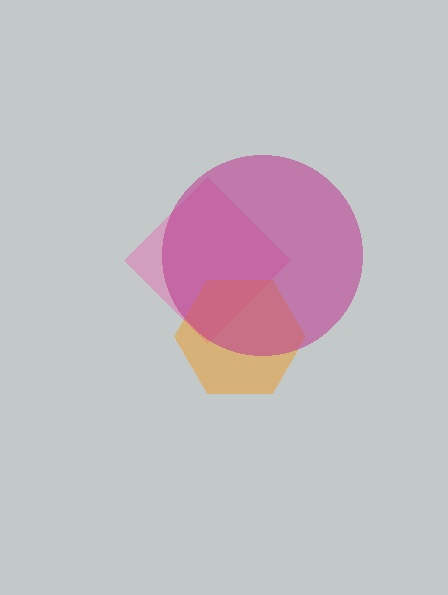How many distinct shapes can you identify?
There are 3 distinct shapes: a pink diamond, an orange hexagon, a magenta circle.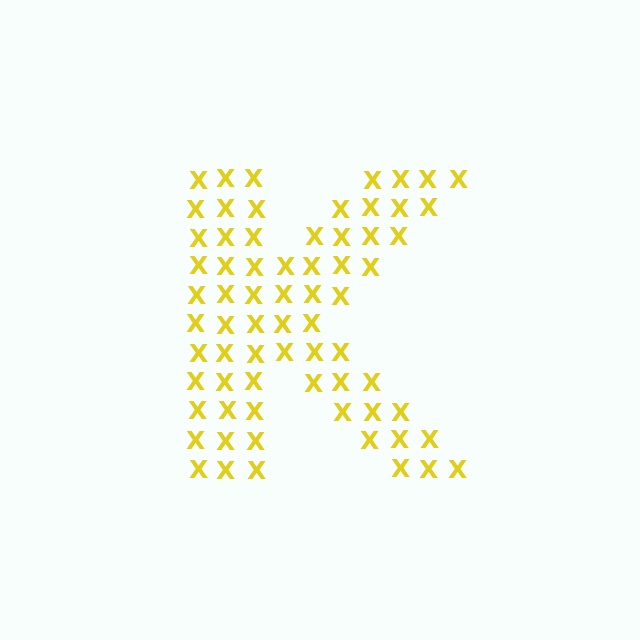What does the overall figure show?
The overall figure shows the letter K.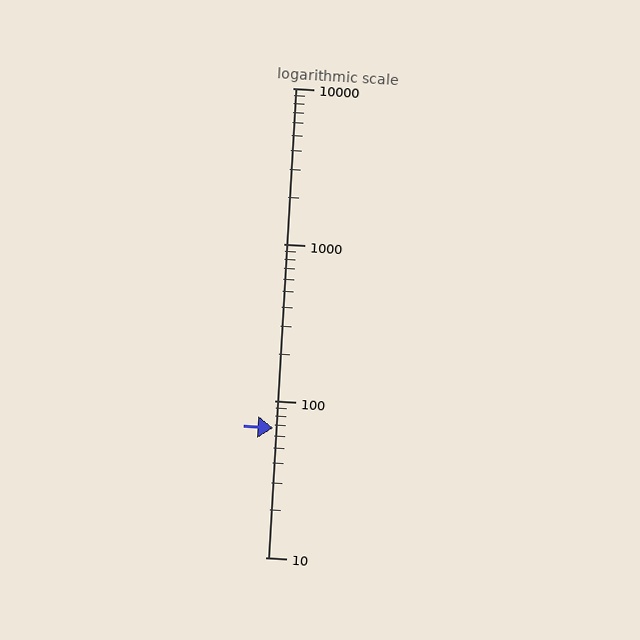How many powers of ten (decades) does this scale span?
The scale spans 3 decades, from 10 to 10000.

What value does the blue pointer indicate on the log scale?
The pointer indicates approximately 67.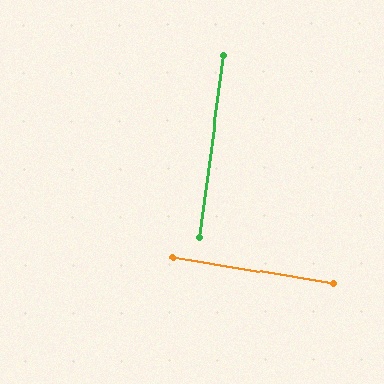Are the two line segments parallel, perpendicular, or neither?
Perpendicular — they meet at approximately 88°.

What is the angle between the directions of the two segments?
Approximately 88 degrees.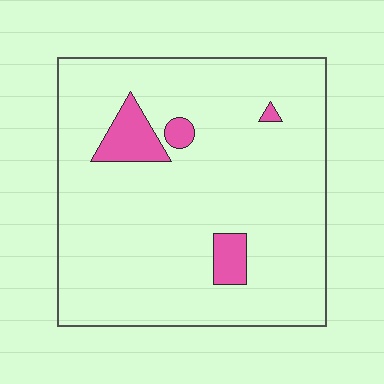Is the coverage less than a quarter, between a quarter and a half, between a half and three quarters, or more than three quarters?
Less than a quarter.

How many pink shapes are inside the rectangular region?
4.